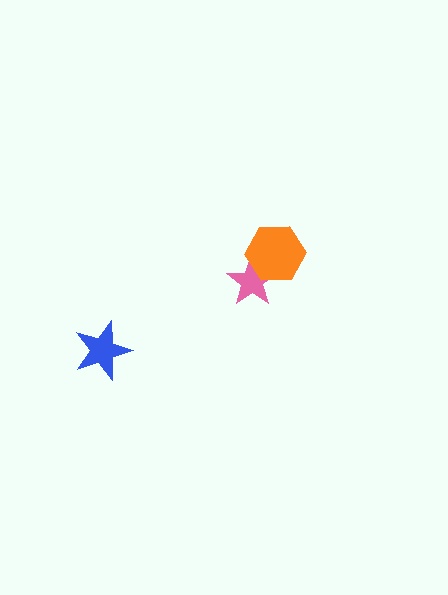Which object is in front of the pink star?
The orange hexagon is in front of the pink star.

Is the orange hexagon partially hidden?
No, no other shape covers it.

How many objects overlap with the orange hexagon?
1 object overlaps with the orange hexagon.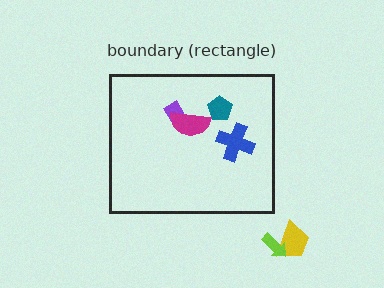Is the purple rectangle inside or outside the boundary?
Inside.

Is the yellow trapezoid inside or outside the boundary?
Outside.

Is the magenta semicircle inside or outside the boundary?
Inside.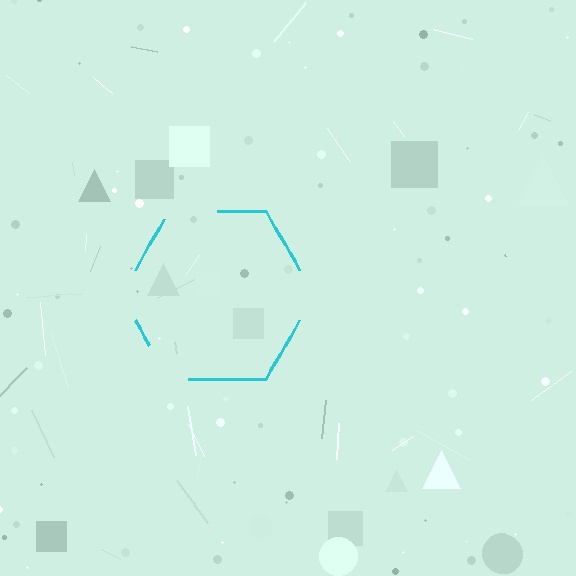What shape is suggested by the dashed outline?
The dashed outline suggests a hexagon.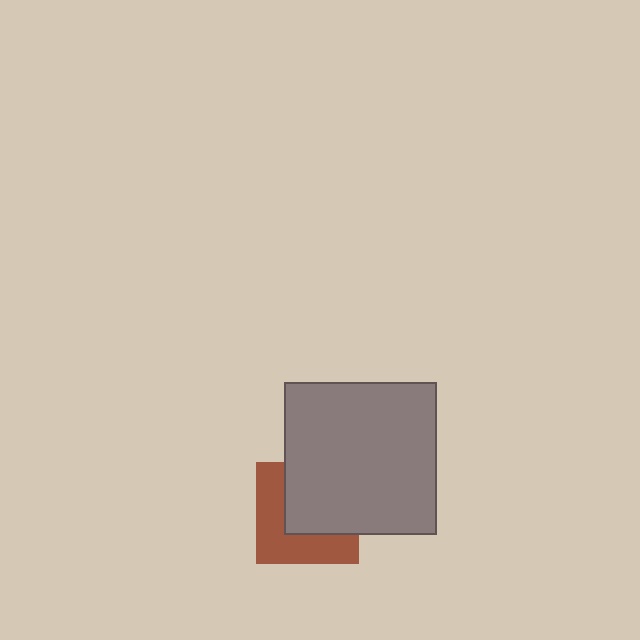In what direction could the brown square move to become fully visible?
The brown square could move toward the lower-left. That would shift it out from behind the gray square entirely.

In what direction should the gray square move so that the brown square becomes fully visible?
The gray square should move toward the upper-right. That is the shortest direction to clear the overlap and leave the brown square fully visible.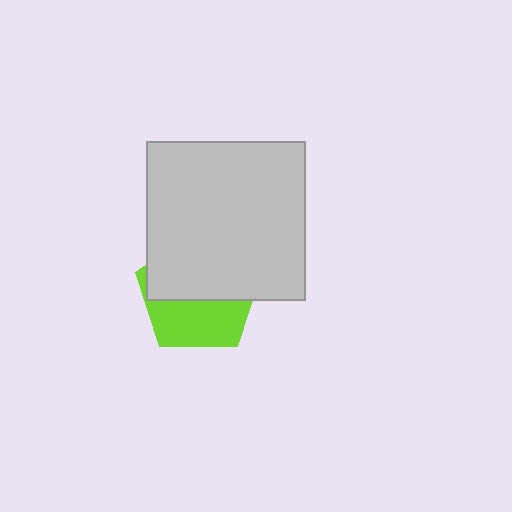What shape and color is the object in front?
The object in front is a light gray square.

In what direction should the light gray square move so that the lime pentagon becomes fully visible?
The light gray square should move up. That is the shortest direction to clear the overlap and leave the lime pentagon fully visible.